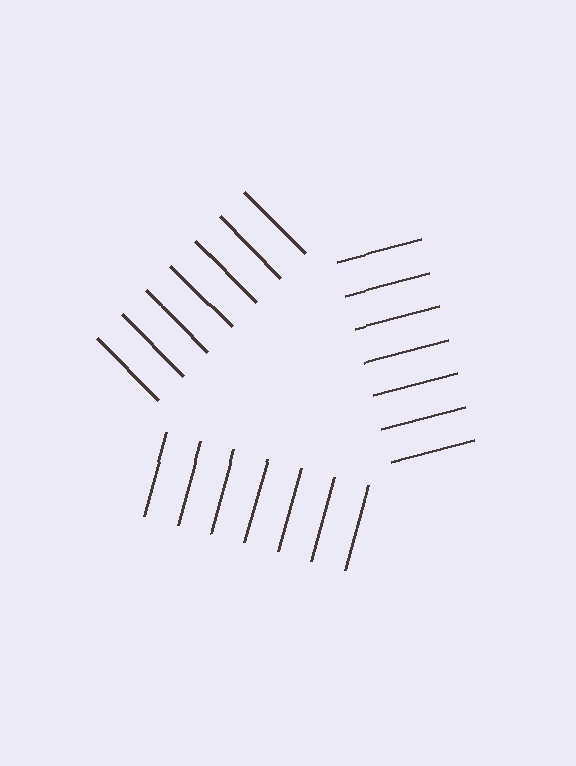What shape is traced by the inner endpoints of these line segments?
An illusory triangle — the line segments terminate on its edges but no continuous stroke is drawn.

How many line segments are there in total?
21 — 7 along each of the 3 edges.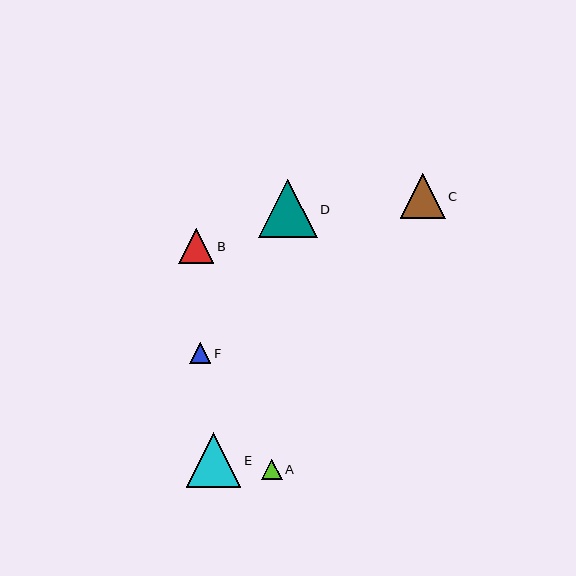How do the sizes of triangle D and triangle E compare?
Triangle D and triangle E are approximately the same size.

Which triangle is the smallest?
Triangle A is the smallest with a size of approximately 21 pixels.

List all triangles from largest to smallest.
From largest to smallest: D, E, C, B, F, A.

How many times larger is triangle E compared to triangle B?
Triangle E is approximately 1.6 times the size of triangle B.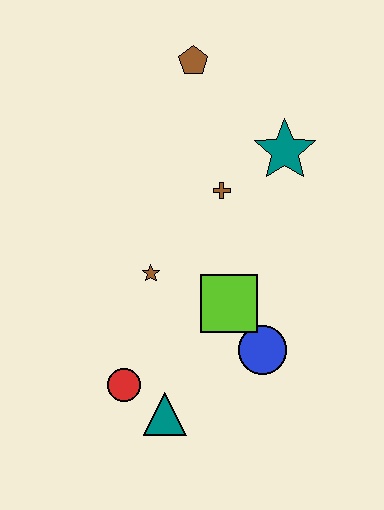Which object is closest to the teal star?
The brown cross is closest to the teal star.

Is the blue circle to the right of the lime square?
Yes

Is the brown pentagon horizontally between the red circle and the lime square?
Yes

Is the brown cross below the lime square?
No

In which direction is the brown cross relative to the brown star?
The brown cross is above the brown star.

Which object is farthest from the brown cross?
The teal triangle is farthest from the brown cross.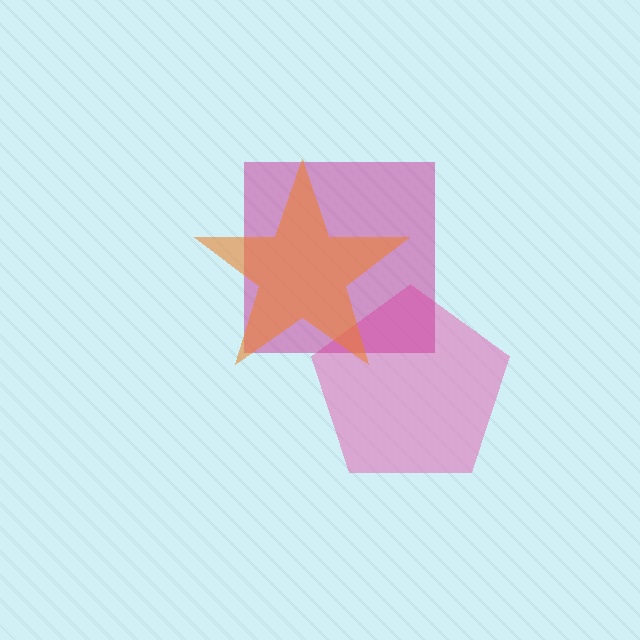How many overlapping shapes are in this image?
There are 3 overlapping shapes in the image.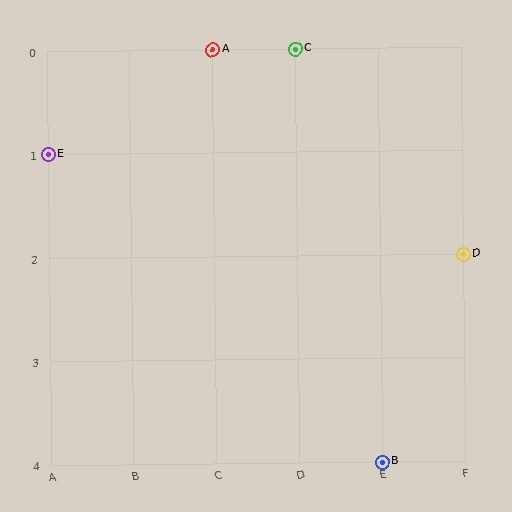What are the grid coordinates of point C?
Point C is at grid coordinates (D, 0).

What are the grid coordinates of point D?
Point D is at grid coordinates (F, 2).